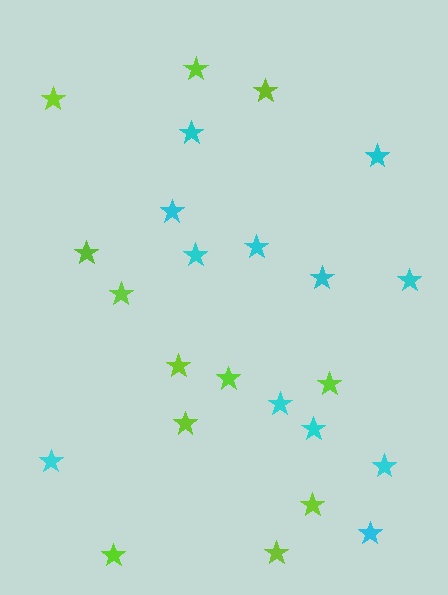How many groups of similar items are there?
There are 2 groups: one group of lime stars (12) and one group of cyan stars (12).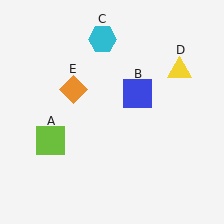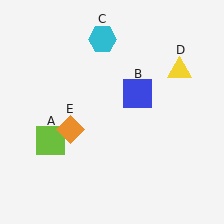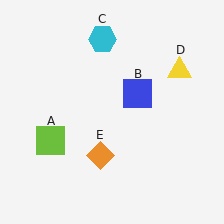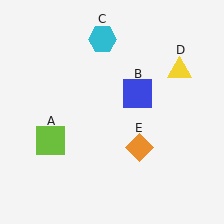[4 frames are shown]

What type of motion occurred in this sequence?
The orange diamond (object E) rotated counterclockwise around the center of the scene.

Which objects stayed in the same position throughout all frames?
Lime square (object A) and blue square (object B) and cyan hexagon (object C) and yellow triangle (object D) remained stationary.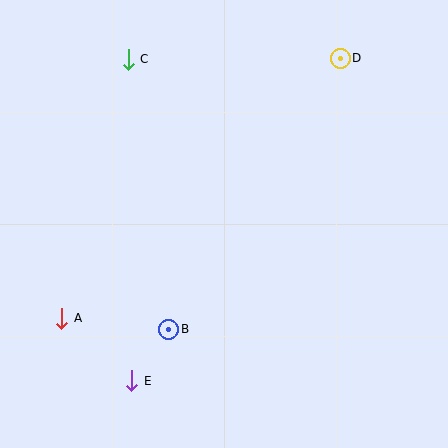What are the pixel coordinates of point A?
Point A is at (62, 318).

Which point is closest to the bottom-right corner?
Point B is closest to the bottom-right corner.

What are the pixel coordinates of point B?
Point B is at (169, 329).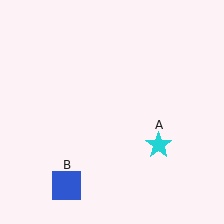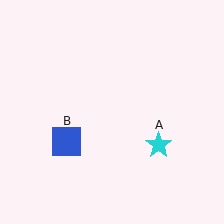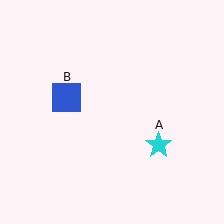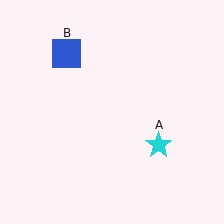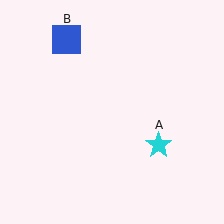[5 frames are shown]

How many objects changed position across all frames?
1 object changed position: blue square (object B).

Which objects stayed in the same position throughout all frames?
Cyan star (object A) remained stationary.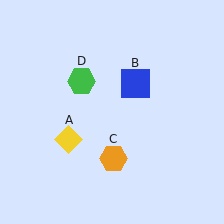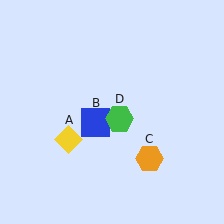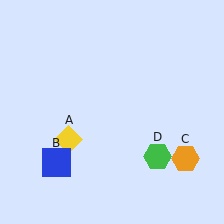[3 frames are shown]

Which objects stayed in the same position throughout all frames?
Yellow diamond (object A) remained stationary.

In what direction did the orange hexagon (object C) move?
The orange hexagon (object C) moved right.